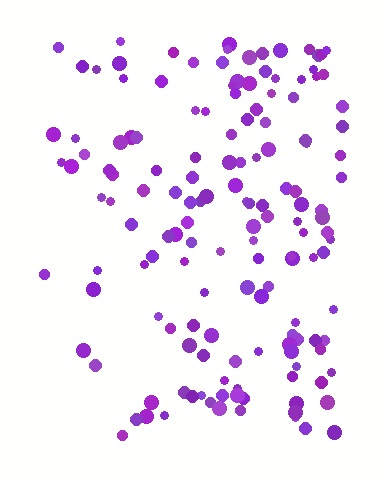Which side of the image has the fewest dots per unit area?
The left.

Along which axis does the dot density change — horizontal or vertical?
Horizontal.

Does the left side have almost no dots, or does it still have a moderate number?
Still a moderate number, just noticeably fewer than the right.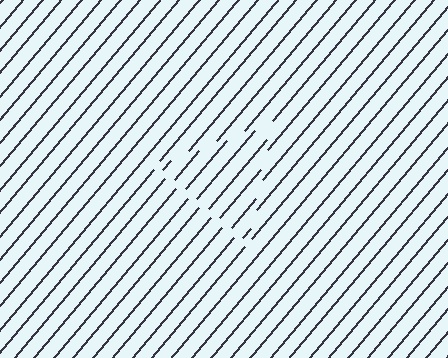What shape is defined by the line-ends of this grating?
An illusory triangle. The interior of the shape contains the same grating, shifted by half a period — the contour is defined by the phase discontinuity where line-ends from the inner and outer gratings abut.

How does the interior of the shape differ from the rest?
The interior of the shape contains the same grating, shifted by half a period — the contour is defined by the phase discontinuity where line-ends from the inner and outer gratings abut.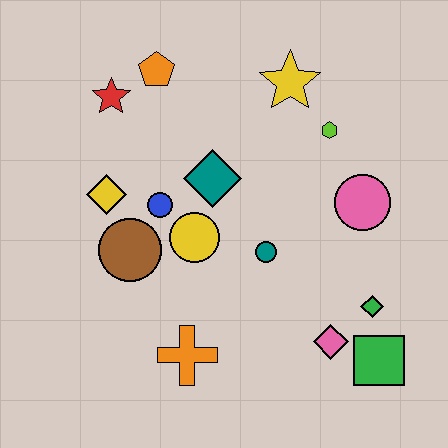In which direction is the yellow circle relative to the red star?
The yellow circle is below the red star.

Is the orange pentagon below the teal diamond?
No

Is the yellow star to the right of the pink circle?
No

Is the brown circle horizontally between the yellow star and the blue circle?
No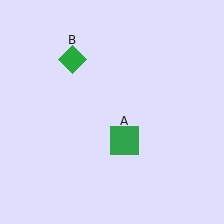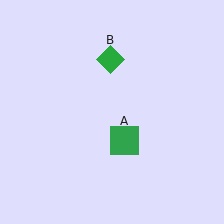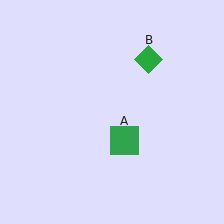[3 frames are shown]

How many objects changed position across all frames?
1 object changed position: green diamond (object B).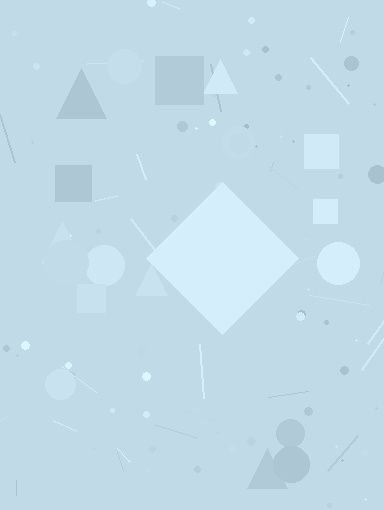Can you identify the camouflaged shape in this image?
The camouflaged shape is a diamond.